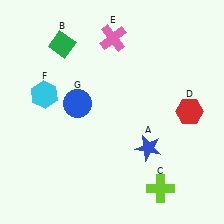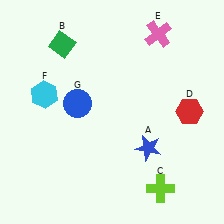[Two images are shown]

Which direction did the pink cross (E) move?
The pink cross (E) moved right.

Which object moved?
The pink cross (E) moved right.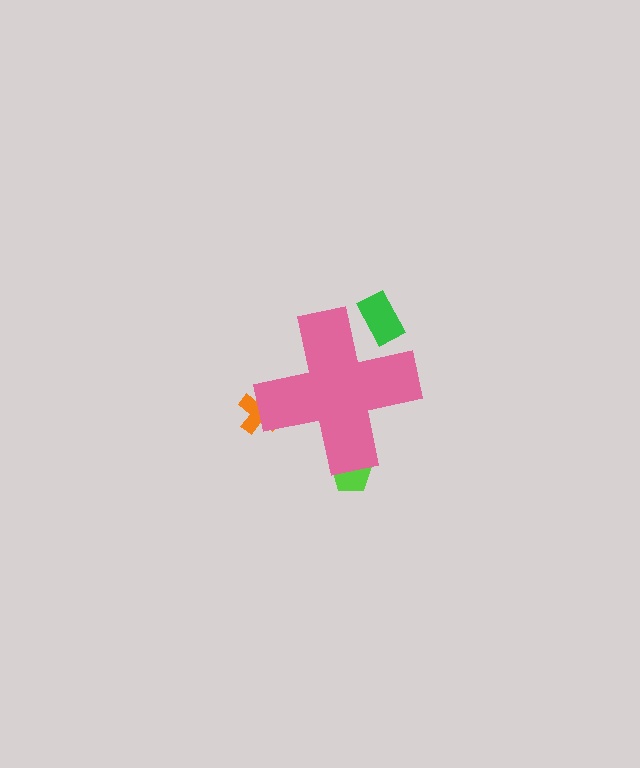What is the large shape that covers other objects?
A pink cross.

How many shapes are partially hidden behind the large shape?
3 shapes are partially hidden.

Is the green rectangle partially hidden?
Yes, the green rectangle is partially hidden behind the pink cross.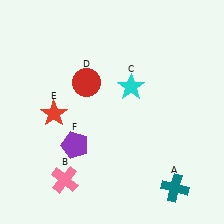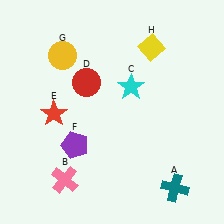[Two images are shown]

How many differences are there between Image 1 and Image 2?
There are 2 differences between the two images.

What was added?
A yellow circle (G), a yellow diamond (H) were added in Image 2.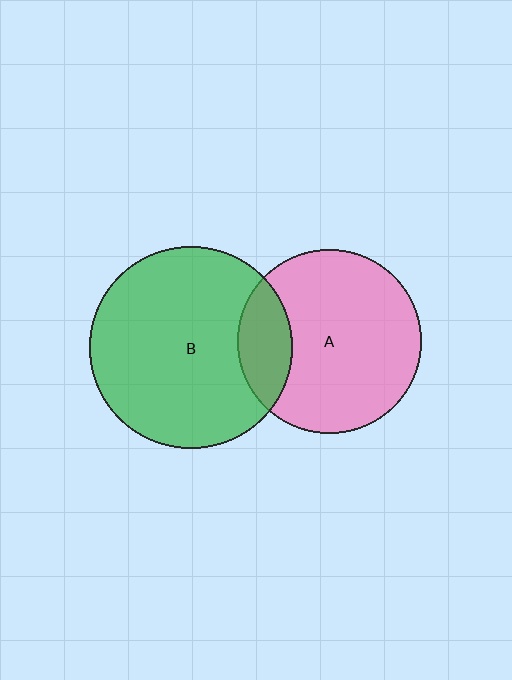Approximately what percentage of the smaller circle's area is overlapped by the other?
Approximately 20%.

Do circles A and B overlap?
Yes.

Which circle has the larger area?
Circle B (green).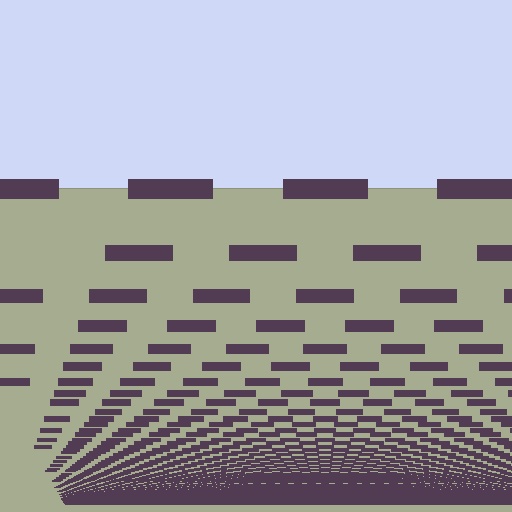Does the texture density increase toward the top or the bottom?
Density increases toward the bottom.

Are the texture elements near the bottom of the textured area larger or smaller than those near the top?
Smaller. The gradient is inverted — elements near the bottom are smaller and denser.